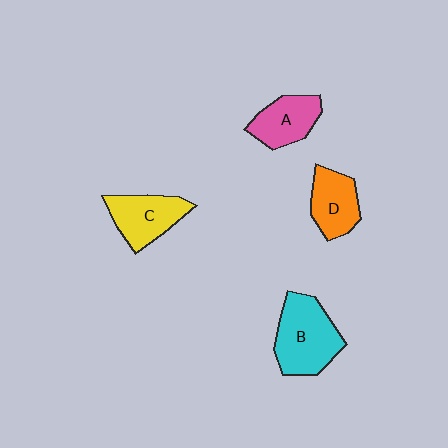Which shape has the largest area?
Shape B (cyan).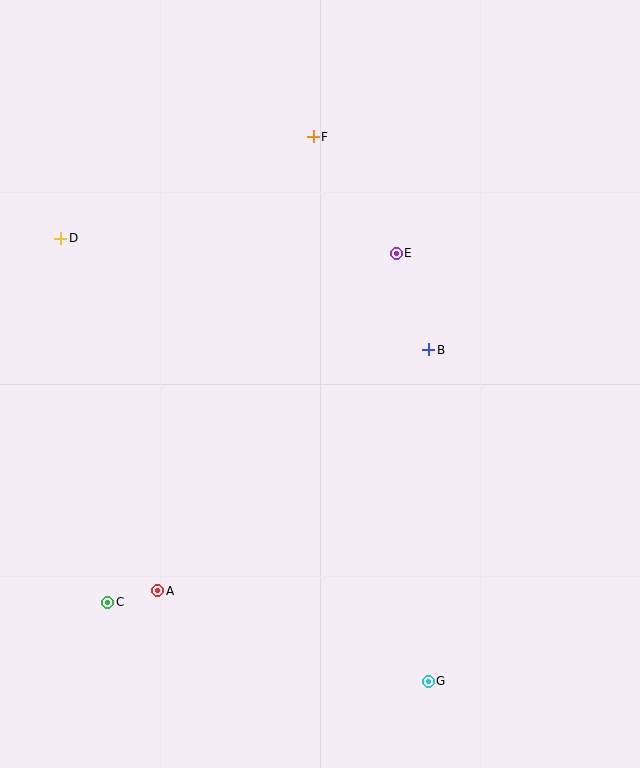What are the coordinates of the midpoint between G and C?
The midpoint between G and C is at (268, 642).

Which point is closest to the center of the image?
Point B at (429, 350) is closest to the center.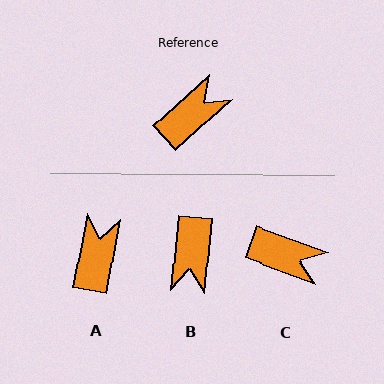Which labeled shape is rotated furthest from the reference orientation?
B, about 138 degrees away.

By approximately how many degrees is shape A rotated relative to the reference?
Approximately 37 degrees counter-clockwise.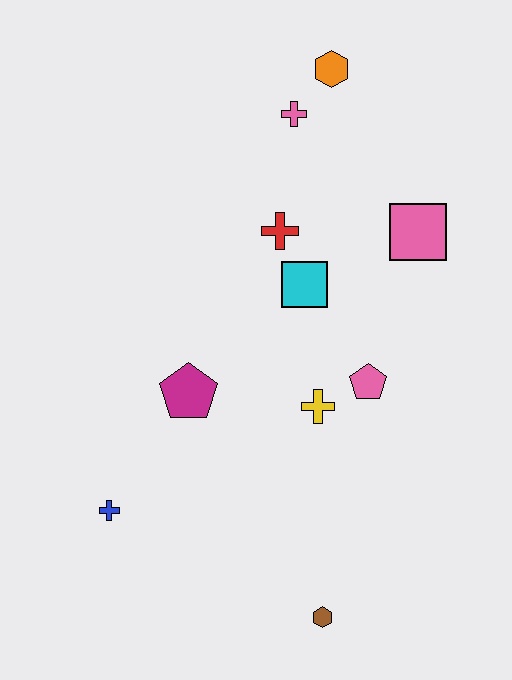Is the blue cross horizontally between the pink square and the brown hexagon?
No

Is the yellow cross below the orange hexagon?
Yes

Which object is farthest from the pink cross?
The brown hexagon is farthest from the pink cross.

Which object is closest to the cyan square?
The red cross is closest to the cyan square.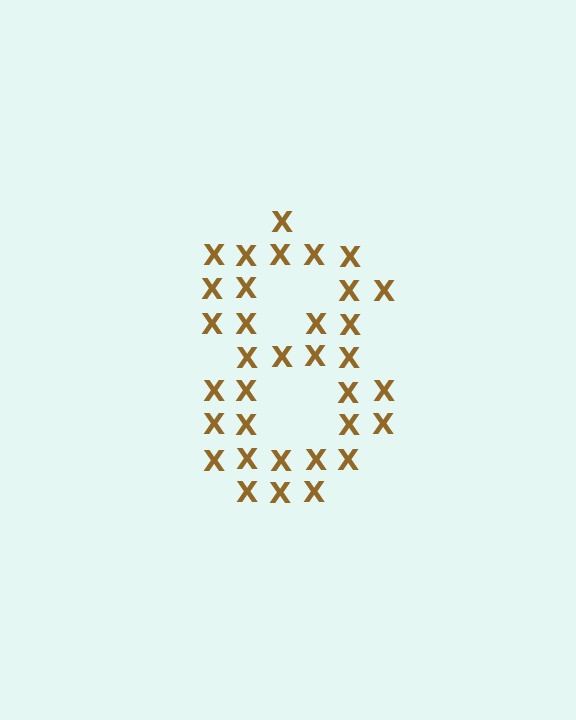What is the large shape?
The large shape is the digit 8.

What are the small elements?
The small elements are letter X's.